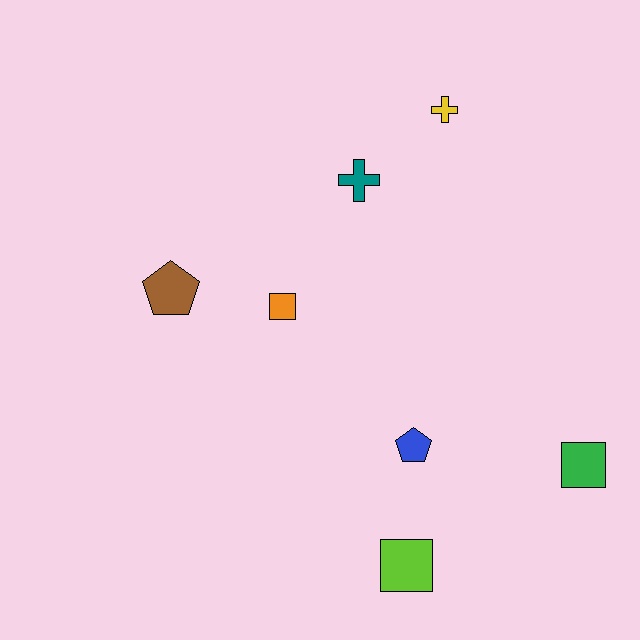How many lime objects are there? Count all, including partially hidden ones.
There is 1 lime object.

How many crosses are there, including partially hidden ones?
There are 2 crosses.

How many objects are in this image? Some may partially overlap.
There are 7 objects.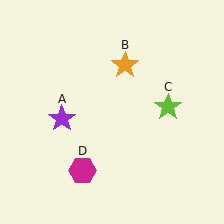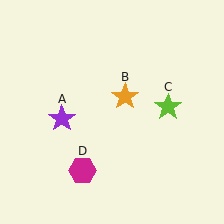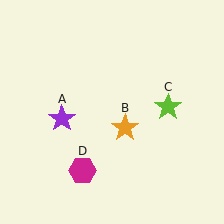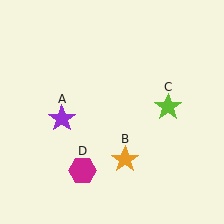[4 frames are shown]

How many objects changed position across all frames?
1 object changed position: orange star (object B).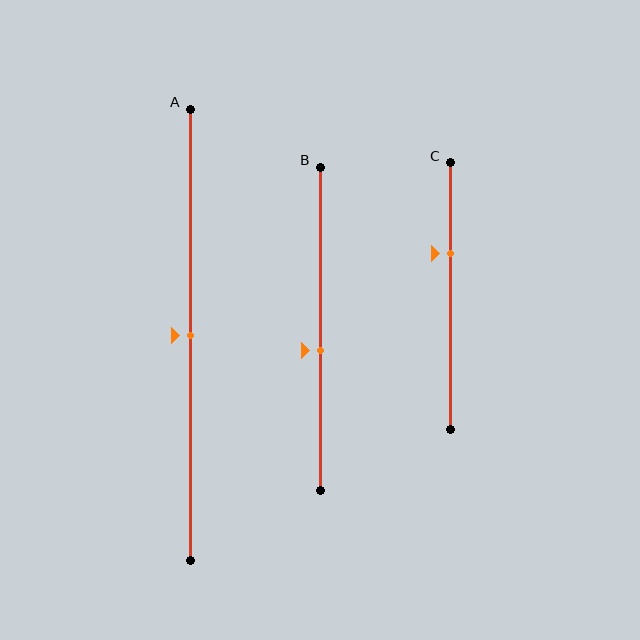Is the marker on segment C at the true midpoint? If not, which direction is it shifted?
No, the marker on segment C is shifted upward by about 16% of the segment length.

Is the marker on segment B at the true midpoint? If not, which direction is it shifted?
No, the marker on segment B is shifted downward by about 7% of the segment length.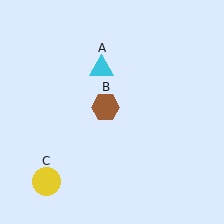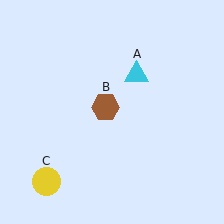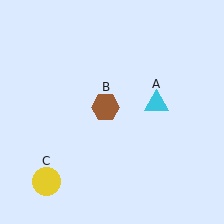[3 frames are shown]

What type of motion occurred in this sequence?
The cyan triangle (object A) rotated clockwise around the center of the scene.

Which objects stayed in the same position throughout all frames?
Brown hexagon (object B) and yellow circle (object C) remained stationary.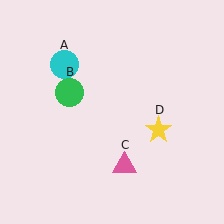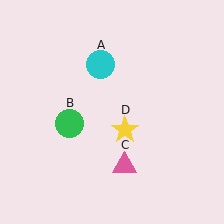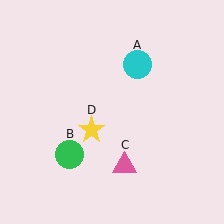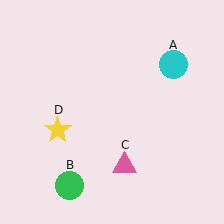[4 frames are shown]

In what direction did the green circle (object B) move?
The green circle (object B) moved down.